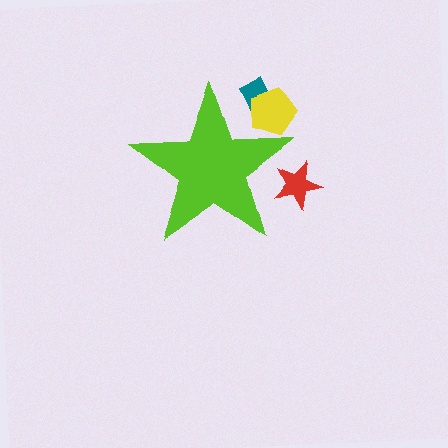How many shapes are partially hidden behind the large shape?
3 shapes are partially hidden.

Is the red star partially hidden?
Yes, the red star is partially hidden behind the lime star.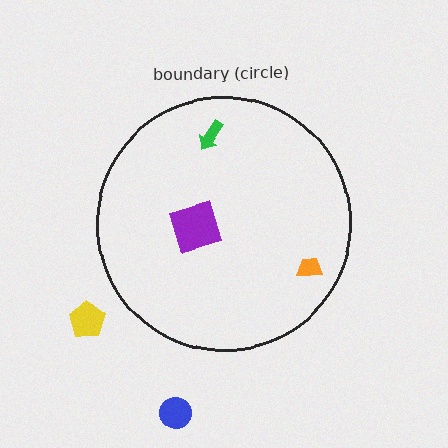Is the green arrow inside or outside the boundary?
Inside.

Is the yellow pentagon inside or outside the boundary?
Outside.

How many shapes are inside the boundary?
3 inside, 2 outside.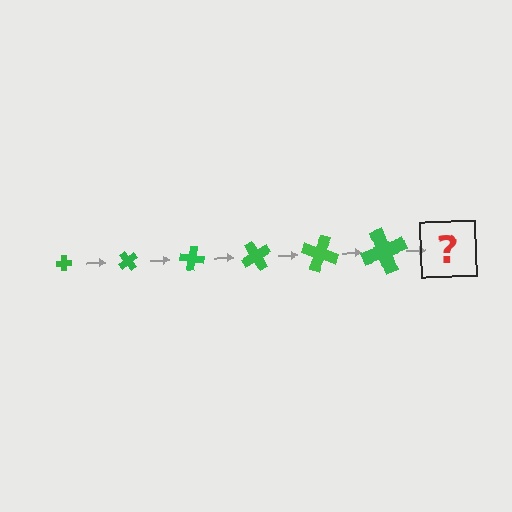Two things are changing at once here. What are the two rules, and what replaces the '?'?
The two rules are that the cross grows larger each step and it rotates 50 degrees each step. The '?' should be a cross, larger than the previous one and rotated 300 degrees from the start.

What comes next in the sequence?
The next element should be a cross, larger than the previous one and rotated 300 degrees from the start.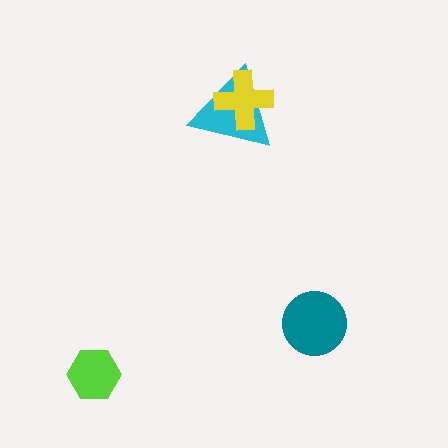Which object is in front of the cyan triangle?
The yellow cross is in front of the cyan triangle.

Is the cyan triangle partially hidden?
Yes, it is partially covered by another shape.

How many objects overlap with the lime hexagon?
0 objects overlap with the lime hexagon.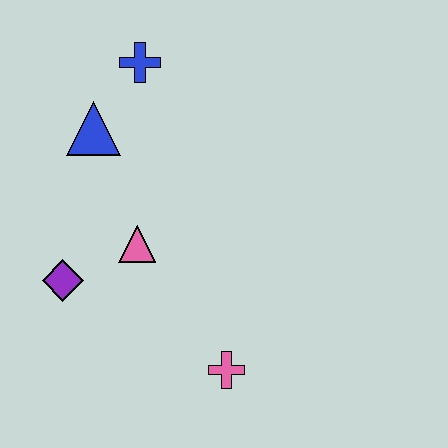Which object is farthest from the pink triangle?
The blue cross is farthest from the pink triangle.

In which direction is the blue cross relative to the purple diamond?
The blue cross is above the purple diamond.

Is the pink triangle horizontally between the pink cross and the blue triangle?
Yes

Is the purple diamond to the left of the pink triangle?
Yes